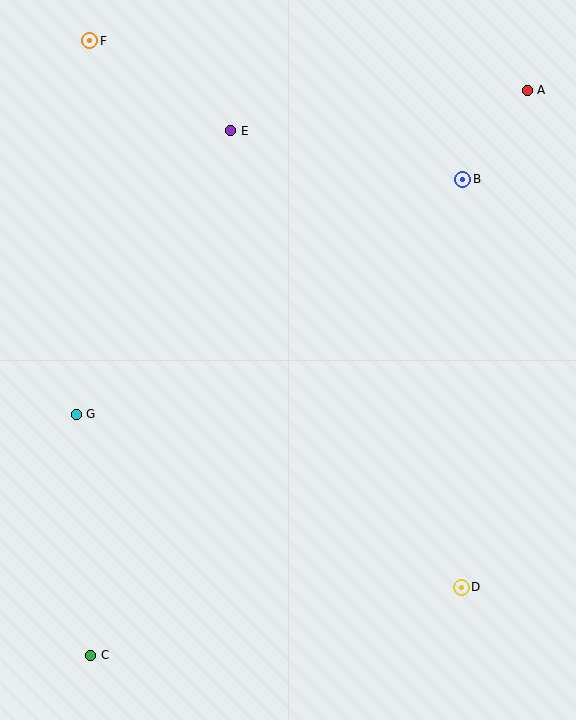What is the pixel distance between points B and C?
The distance between B and C is 604 pixels.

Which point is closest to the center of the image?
Point G at (76, 415) is closest to the center.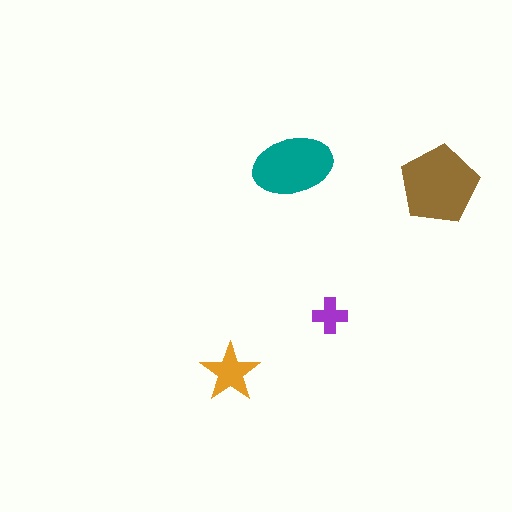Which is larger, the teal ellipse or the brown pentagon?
The brown pentagon.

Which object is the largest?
The brown pentagon.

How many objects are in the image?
There are 4 objects in the image.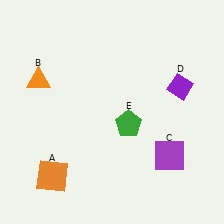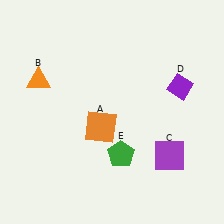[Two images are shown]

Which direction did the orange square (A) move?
The orange square (A) moved up.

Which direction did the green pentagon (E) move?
The green pentagon (E) moved down.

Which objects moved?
The objects that moved are: the orange square (A), the green pentagon (E).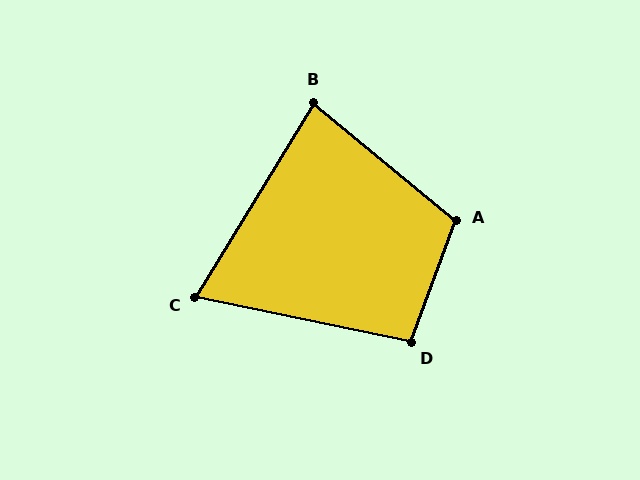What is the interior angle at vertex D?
Approximately 98 degrees (obtuse).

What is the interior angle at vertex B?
Approximately 82 degrees (acute).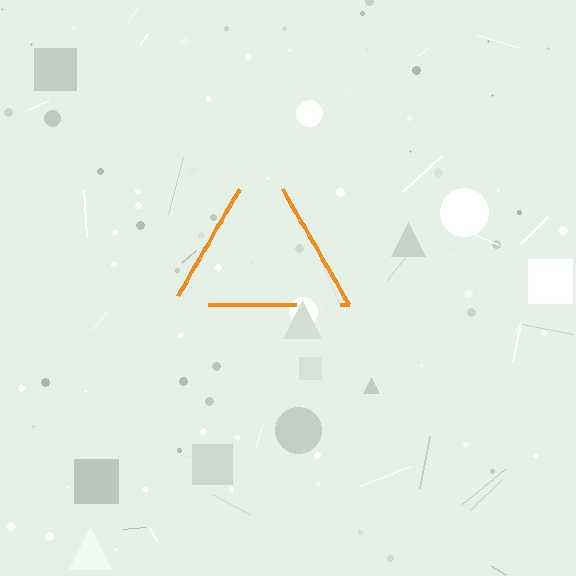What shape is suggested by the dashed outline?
The dashed outline suggests a triangle.